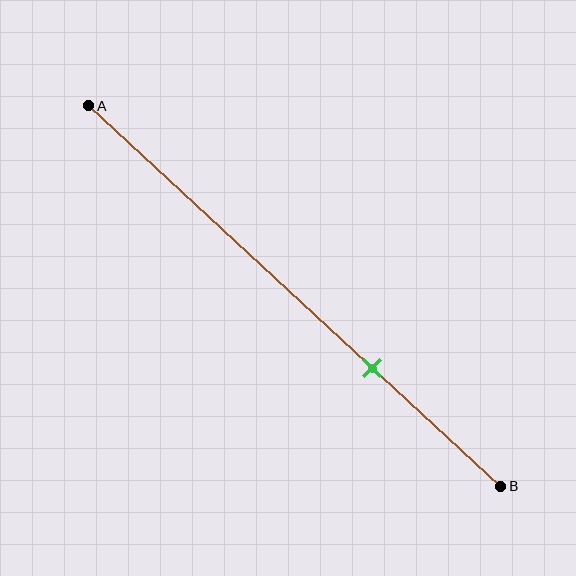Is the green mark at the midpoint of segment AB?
No, the mark is at about 70% from A, not at the 50% midpoint.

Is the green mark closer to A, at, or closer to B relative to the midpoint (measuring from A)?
The green mark is closer to point B than the midpoint of segment AB.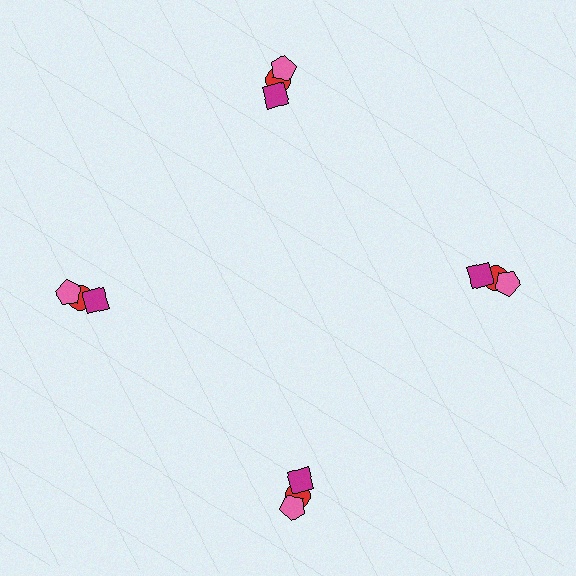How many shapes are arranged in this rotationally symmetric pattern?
There are 12 shapes, arranged in 4 groups of 3.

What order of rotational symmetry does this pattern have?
This pattern has 4-fold rotational symmetry.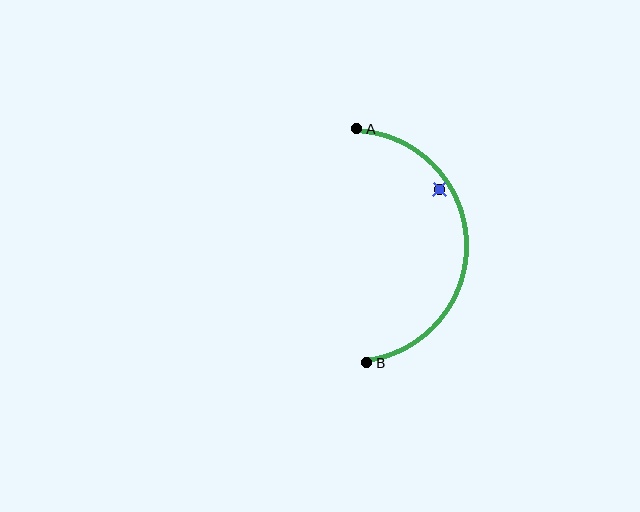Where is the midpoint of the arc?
The arc midpoint is the point on the curve farthest from the straight line joining A and B. It sits to the right of that line.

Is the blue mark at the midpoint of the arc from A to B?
No — the blue mark does not lie on the arc at all. It sits slightly inside the curve.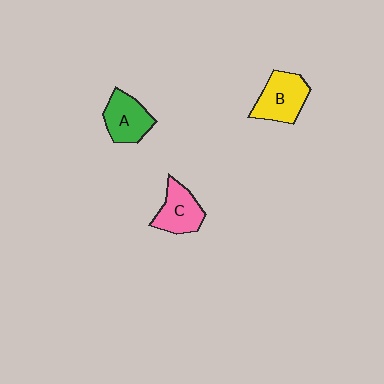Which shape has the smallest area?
Shape C (pink).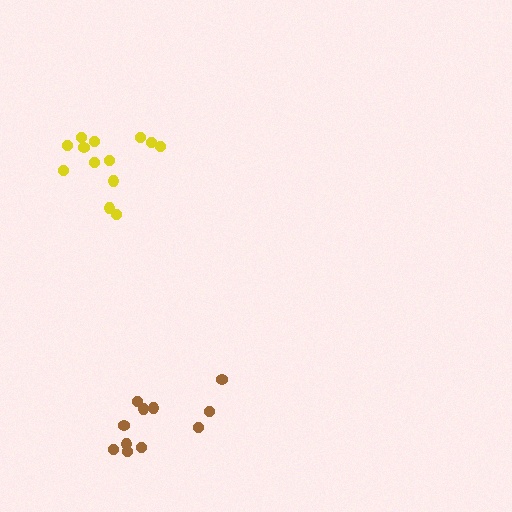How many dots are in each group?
Group 1: 13 dots, Group 2: 11 dots (24 total).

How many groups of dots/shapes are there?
There are 2 groups.